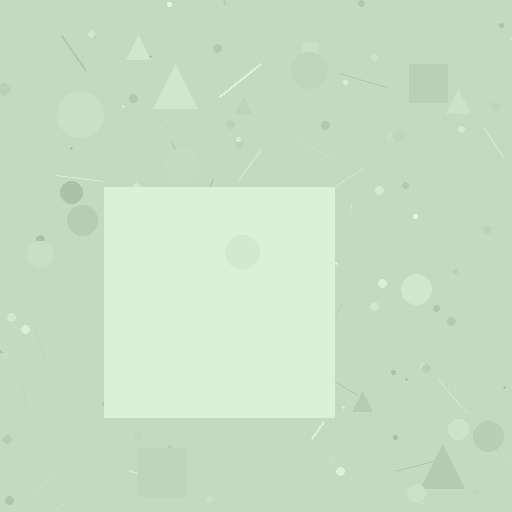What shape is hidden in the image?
A square is hidden in the image.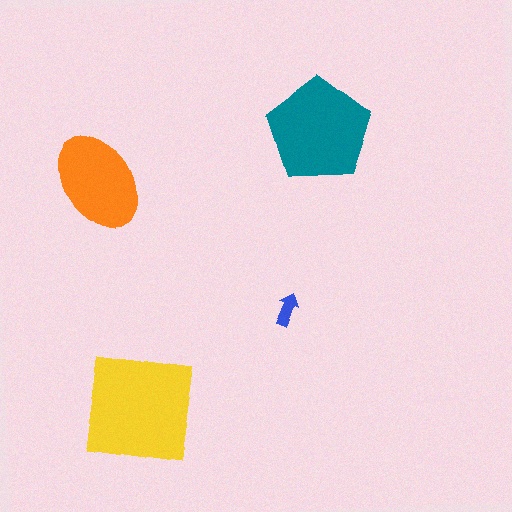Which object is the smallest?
The blue arrow.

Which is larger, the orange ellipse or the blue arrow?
The orange ellipse.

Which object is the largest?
The yellow square.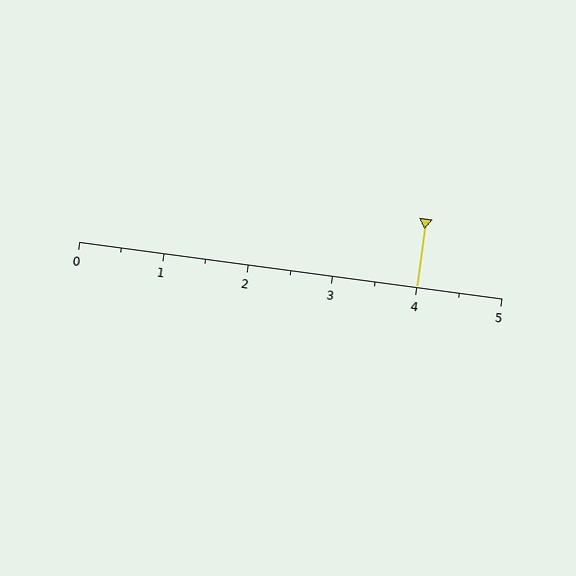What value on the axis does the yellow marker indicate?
The marker indicates approximately 4.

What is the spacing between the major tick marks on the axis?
The major ticks are spaced 1 apart.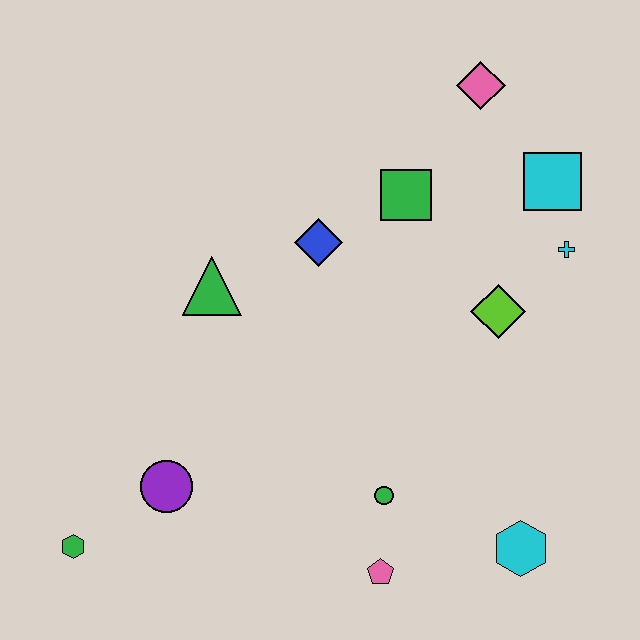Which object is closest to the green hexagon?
The purple circle is closest to the green hexagon.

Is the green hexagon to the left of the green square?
Yes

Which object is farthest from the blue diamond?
The green hexagon is farthest from the blue diamond.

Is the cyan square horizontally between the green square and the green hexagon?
No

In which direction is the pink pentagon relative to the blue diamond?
The pink pentagon is below the blue diamond.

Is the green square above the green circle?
Yes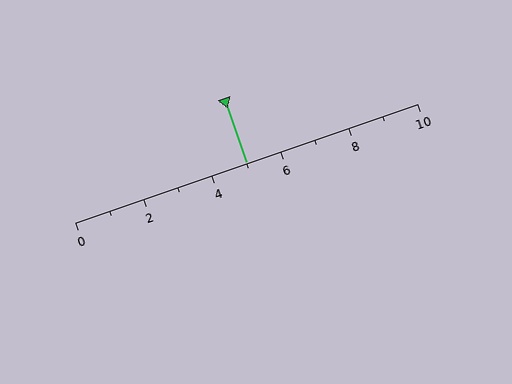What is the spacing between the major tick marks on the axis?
The major ticks are spaced 2 apart.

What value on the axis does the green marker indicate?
The marker indicates approximately 5.